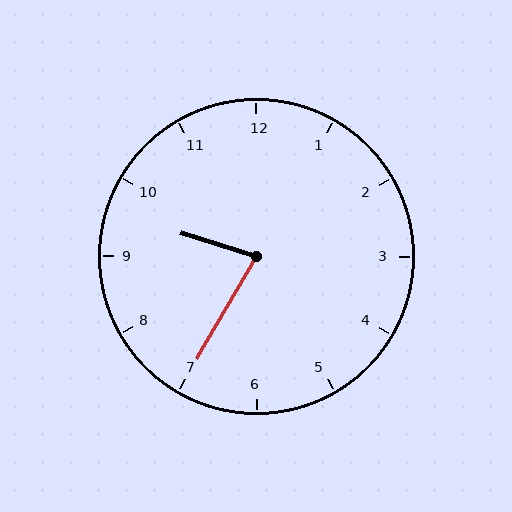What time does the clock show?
9:35.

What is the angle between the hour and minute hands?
Approximately 78 degrees.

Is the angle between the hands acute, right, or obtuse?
It is acute.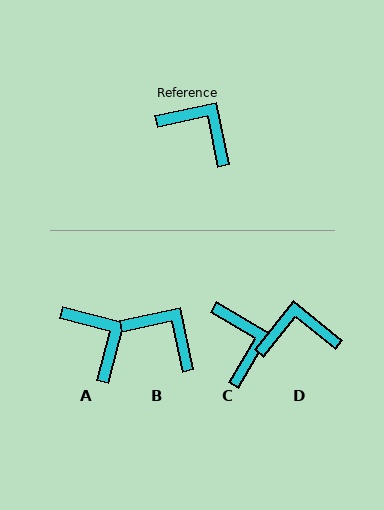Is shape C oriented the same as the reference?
No, it is off by about 42 degrees.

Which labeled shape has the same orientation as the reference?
B.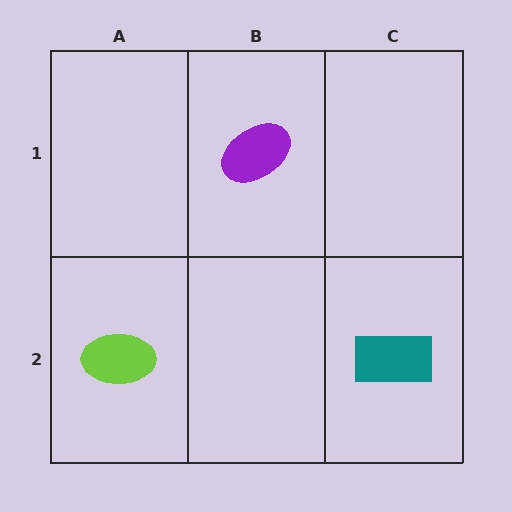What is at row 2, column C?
A teal rectangle.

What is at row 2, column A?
A lime ellipse.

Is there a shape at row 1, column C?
No, that cell is empty.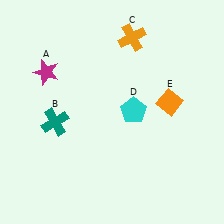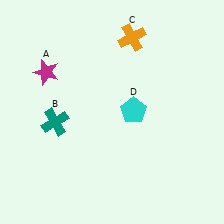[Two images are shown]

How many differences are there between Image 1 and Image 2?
There is 1 difference between the two images.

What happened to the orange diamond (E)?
The orange diamond (E) was removed in Image 2. It was in the top-right area of Image 1.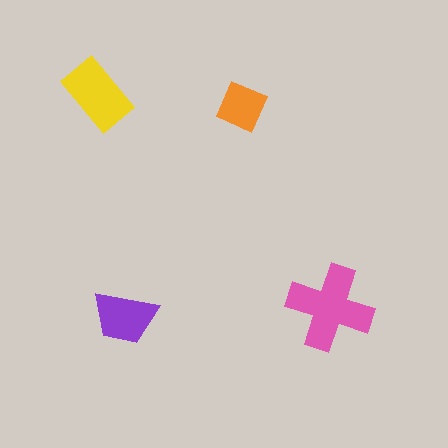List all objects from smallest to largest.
The orange diamond, the purple trapezoid, the yellow rectangle, the pink cross.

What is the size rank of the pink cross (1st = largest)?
1st.